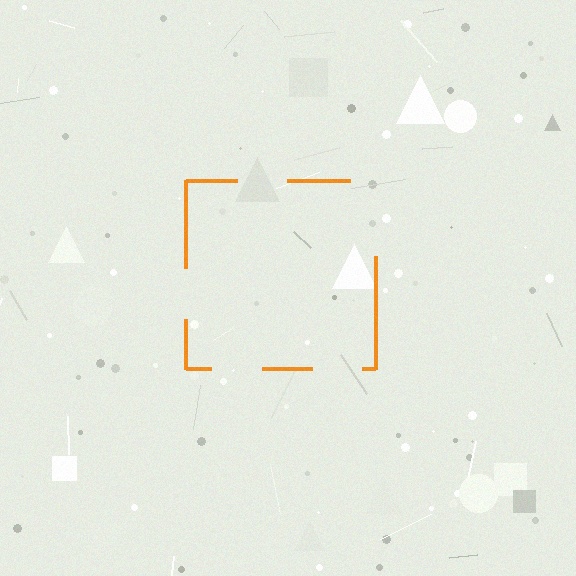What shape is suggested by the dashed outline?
The dashed outline suggests a square.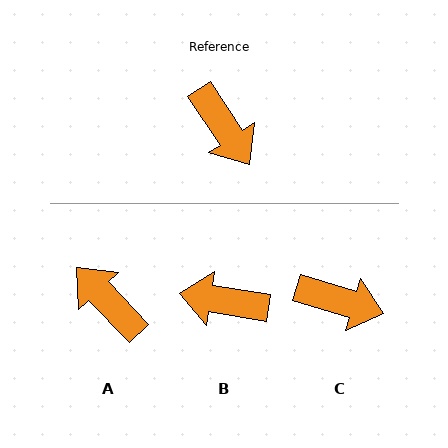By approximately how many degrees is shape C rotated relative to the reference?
Approximately 40 degrees counter-clockwise.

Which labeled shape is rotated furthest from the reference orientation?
A, about 170 degrees away.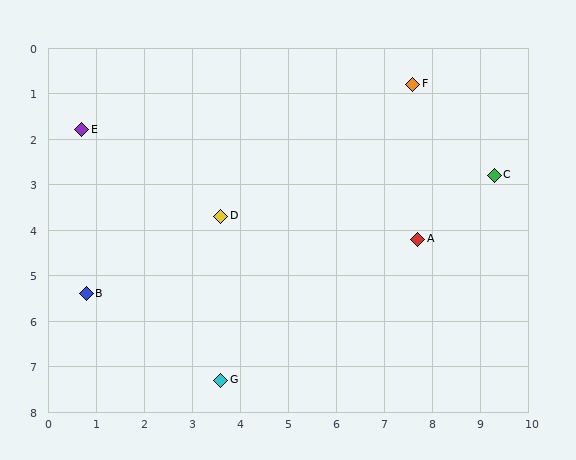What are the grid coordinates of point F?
Point F is at approximately (7.6, 0.8).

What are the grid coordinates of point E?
Point E is at approximately (0.7, 1.8).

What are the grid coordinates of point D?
Point D is at approximately (3.6, 3.7).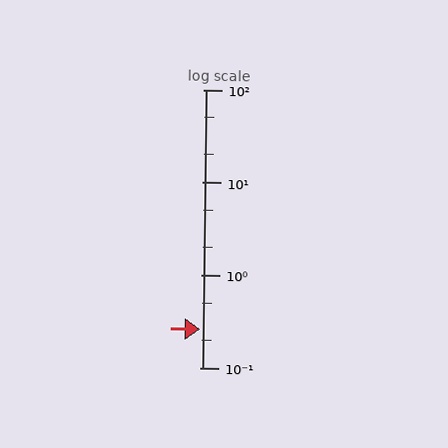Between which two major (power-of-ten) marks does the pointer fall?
The pointer is between 0.1 and 1.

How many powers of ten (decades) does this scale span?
The scale spans 3 decades, from 0.1 to 100.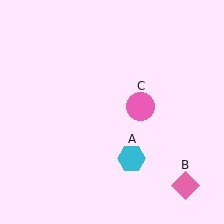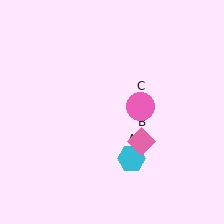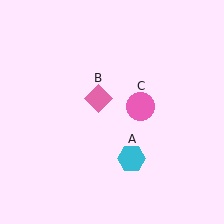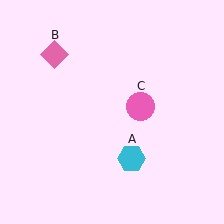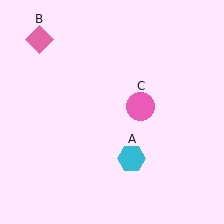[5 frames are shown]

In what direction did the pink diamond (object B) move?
The pink diamond (object B) moved up and to the left.